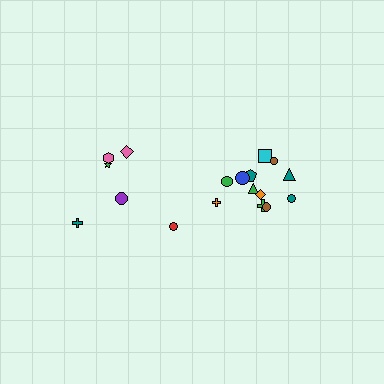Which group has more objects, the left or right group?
The right group.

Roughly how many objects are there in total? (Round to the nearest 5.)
Roughly 20 objects in total.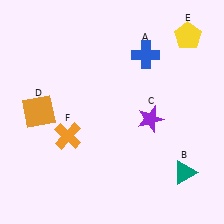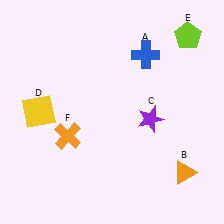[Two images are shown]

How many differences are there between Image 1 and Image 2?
There are 3 differences between the two images.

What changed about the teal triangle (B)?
In Image 1, B is teal. In Image 2, it changed to orange.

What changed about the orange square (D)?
In Image 1, D is orange. In Image 2, it changed to yellow.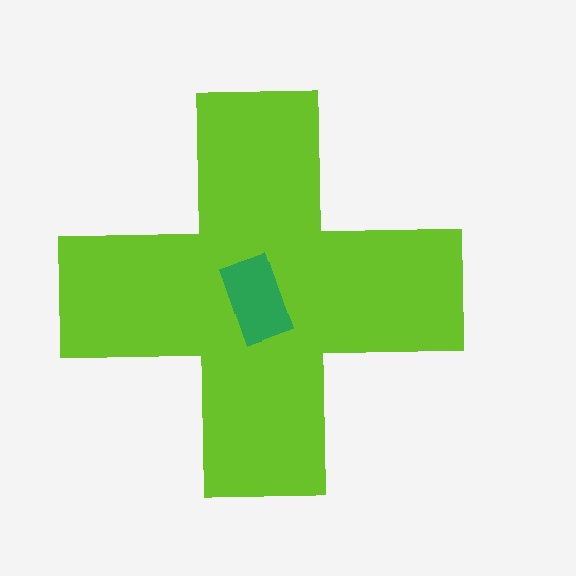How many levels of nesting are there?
2.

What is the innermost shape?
The green rectangle.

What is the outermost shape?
The lime cross.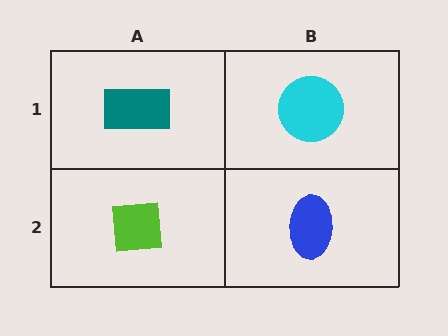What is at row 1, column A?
A teal rectangle.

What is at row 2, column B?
A blue ellipse.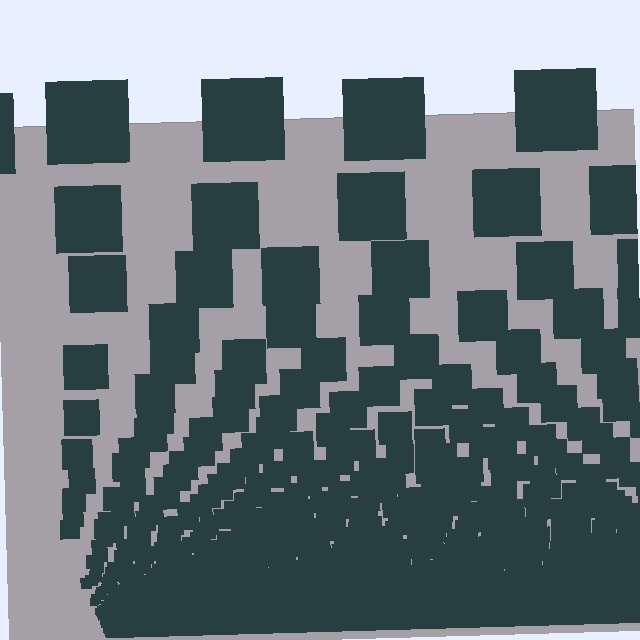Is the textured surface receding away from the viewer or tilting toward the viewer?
The surface appears to tilt toward the viewer. Texture elements get larger and sparser toward the top.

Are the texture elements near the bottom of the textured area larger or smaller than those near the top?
Smaller. The gradient is inverted — elements near the bottom are smaller and denser.